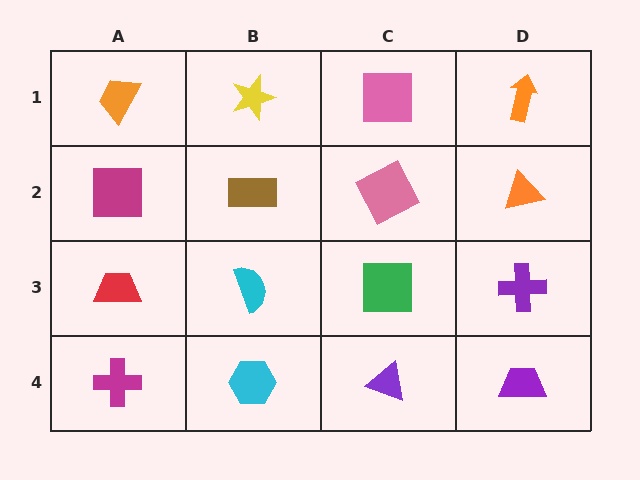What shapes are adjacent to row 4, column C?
A green square (row 3, column C), a cyan hexagon (row 4, column B), a purple trapezoid (row 4, column D).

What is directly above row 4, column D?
A purple cross.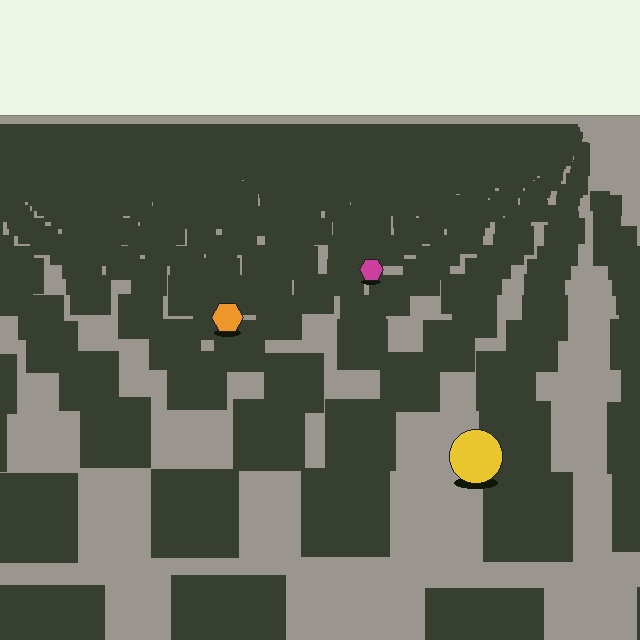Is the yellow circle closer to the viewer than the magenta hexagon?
Yes. The yellow circle is closer — you can tell from the texture gradient: the ground texture is coarser near it.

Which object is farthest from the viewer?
The magenta hexagon is farthest from the viewer. It appears smaller and the ground texture around it is denser.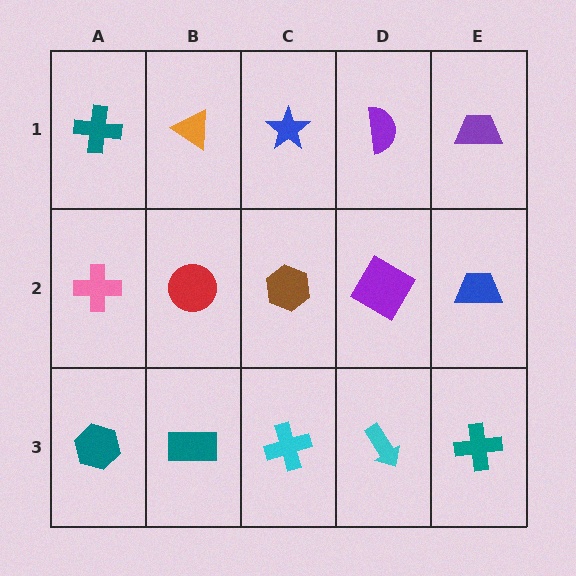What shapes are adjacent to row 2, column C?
A blue star (row 1, column C), a cyan cross (row 3, column C), a red circle (row 2, column B), a purple square (row 2, column D).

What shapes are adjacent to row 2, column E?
A purple trapezoid (row 1, column E), a teal cross (row 3, column E), a purple square (row 2, column D).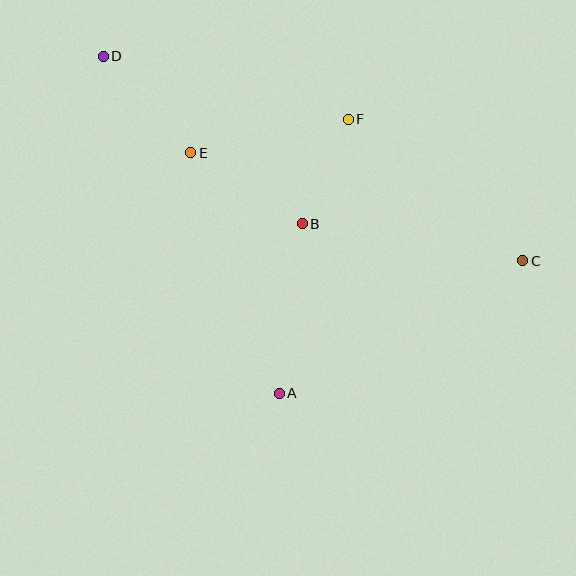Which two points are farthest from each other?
Points C and D are farthest from each other.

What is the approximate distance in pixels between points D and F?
The distance between D and F is approximately 253 pixels.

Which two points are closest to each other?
Points B and F are closest to each other.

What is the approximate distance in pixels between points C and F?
The distance between C and F is approximately 224 pixels.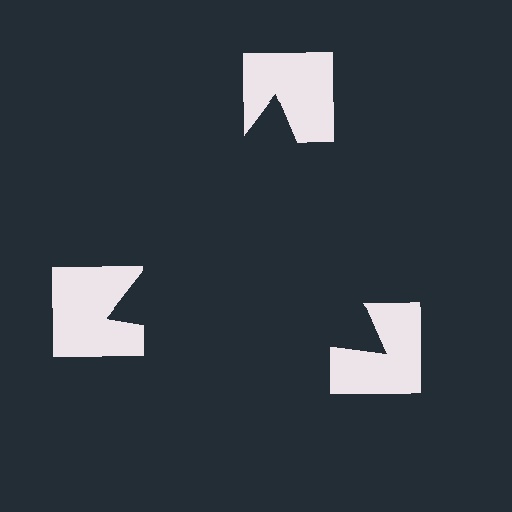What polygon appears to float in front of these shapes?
An illusory triangle — its edges are inferred from the aligned wedge cuts in the notched squares, not physically drawn.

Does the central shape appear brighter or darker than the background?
It typically appears slightly darker than the background, even though no actual brightness change is drawn.